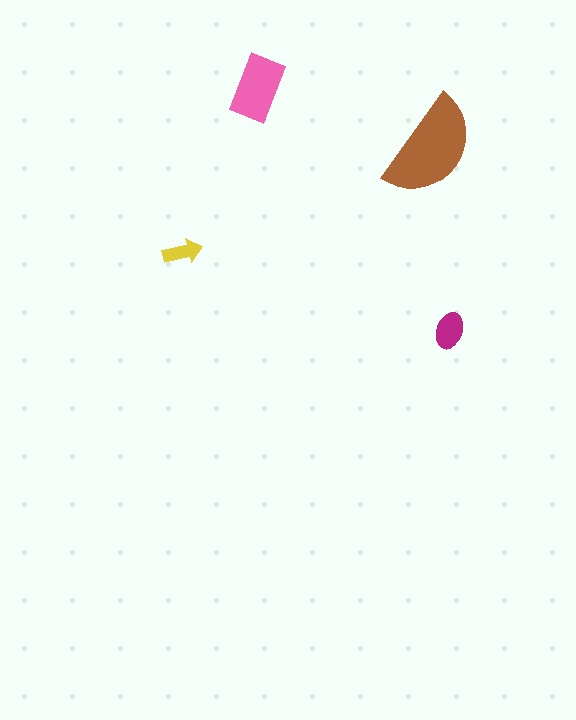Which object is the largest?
The brown semicircle.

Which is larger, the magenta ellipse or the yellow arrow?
The magenta ellipse.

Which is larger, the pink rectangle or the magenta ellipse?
The pink rectangle.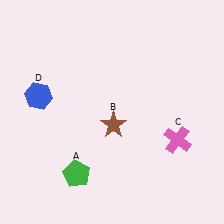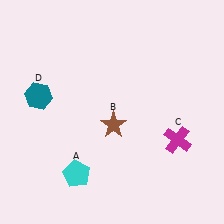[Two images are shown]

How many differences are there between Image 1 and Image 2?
There are 3 differences between the two images.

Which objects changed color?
A changed from green to cyan. C changed from pink to magenta. D changed from blue to teal.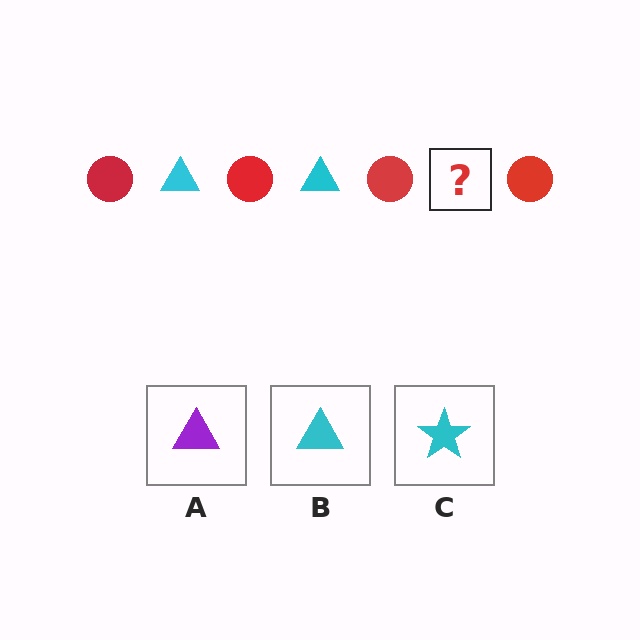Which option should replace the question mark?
Option B.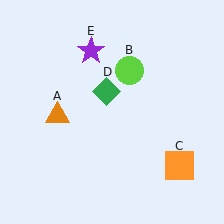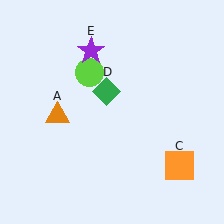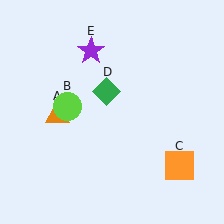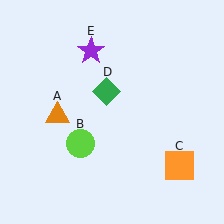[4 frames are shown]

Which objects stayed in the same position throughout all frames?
Orange triangle (object A) and orange square (object C) and green diamond (object D) and purple star (object E) remained stationary.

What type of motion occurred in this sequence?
The lime circle (object B) rotated counterclockwise around the center of the scene.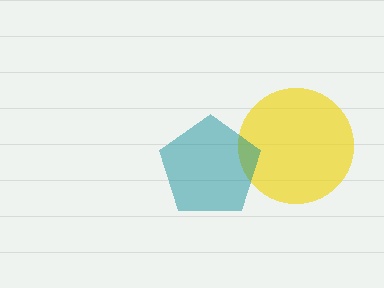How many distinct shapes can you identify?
There are 2 distinct shapes: a yellow circle, a teal pentagon.